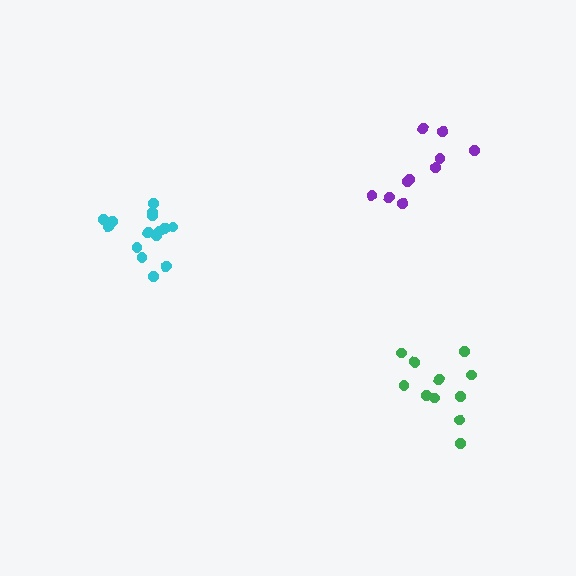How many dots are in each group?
Group 1: 11 dots, Group 2: 10 dots, Group 3: 15 dots (36 total).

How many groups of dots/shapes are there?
There are 3 groups.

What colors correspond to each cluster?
The clusters are colored: green, purple, cyan.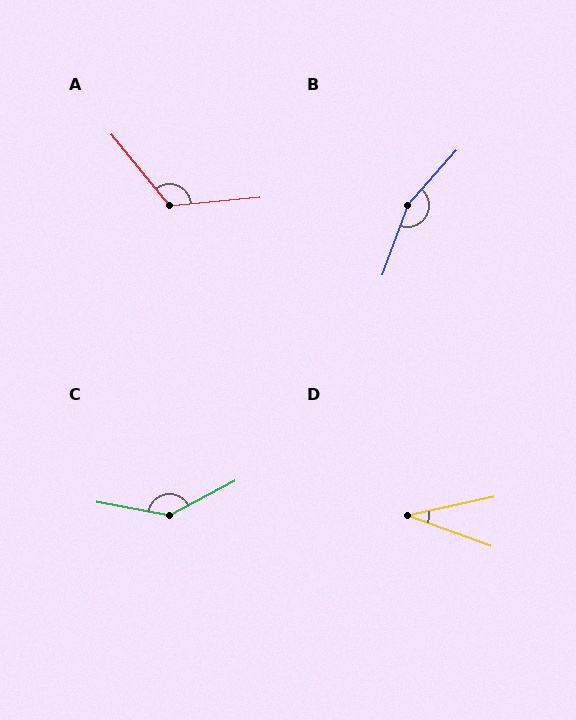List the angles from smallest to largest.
D (32°), A (124°), C (142°), B (158°).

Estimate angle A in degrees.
Approximately 124 degrees.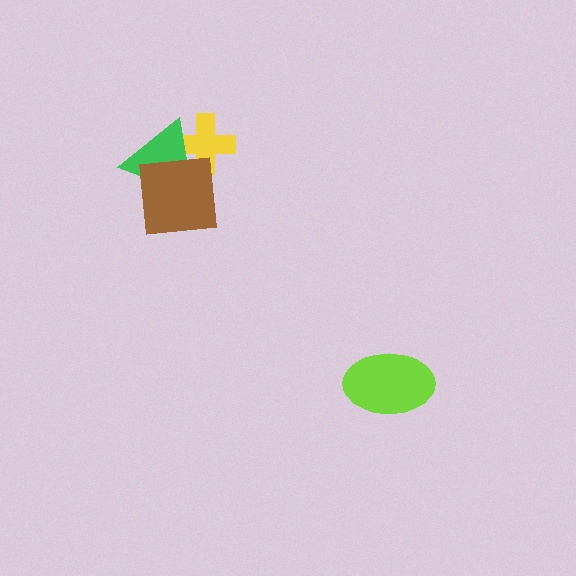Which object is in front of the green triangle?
The brown square is in front of the green triangle.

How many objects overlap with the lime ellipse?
0 objects overlap with the lime ellipse.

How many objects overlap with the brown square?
2 objects overlap with the brown square.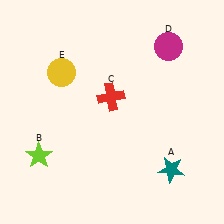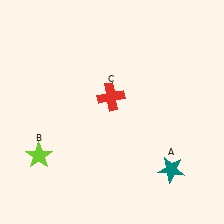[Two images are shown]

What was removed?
The magenta circle (D), the yellow circle (E) were removed in Image 2.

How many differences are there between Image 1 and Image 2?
There are 2 differences between the two images.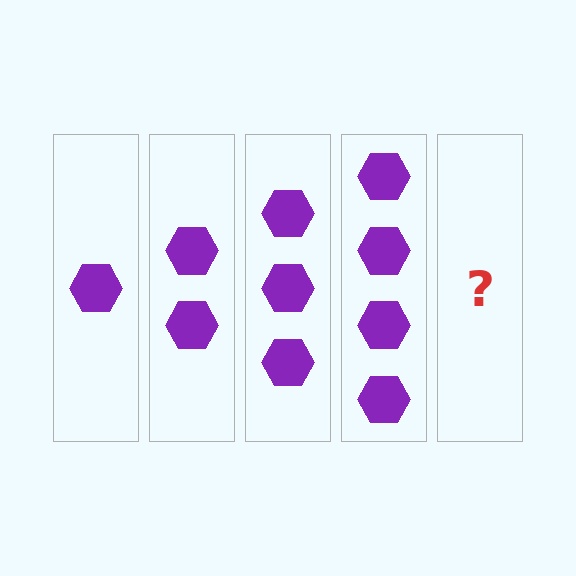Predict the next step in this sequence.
The next step is 5 hexagons.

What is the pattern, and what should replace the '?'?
The pattern is that each step adds one more hexagon. The '?' should be 5 hexagons.